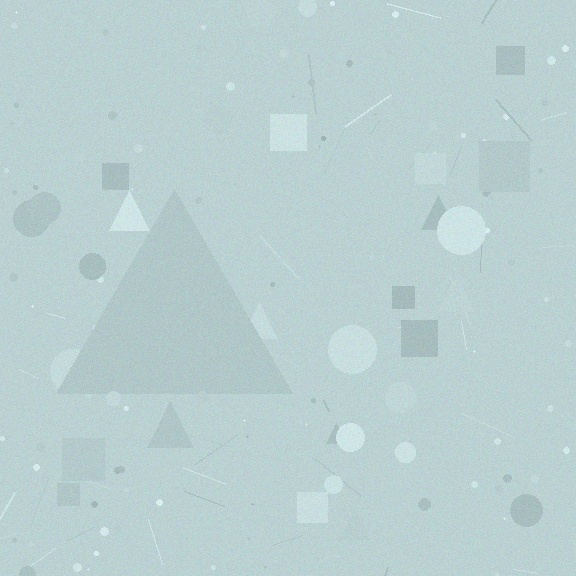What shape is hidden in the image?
A triangle is hidden in the image.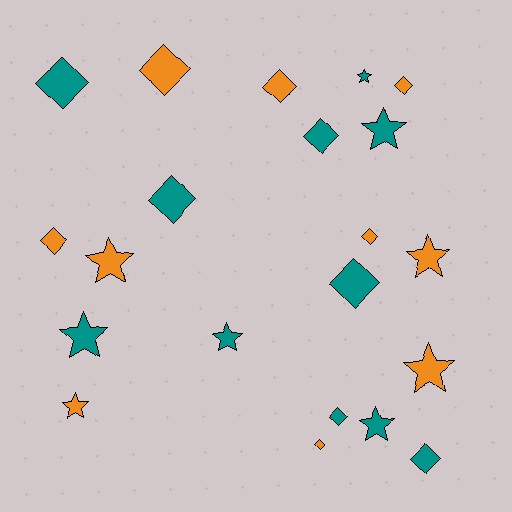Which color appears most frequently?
Teal, with 11 objects.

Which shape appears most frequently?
Diamond, with 12 objects.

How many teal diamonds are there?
There are 6 teal diamonds.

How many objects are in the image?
There are 21 objects.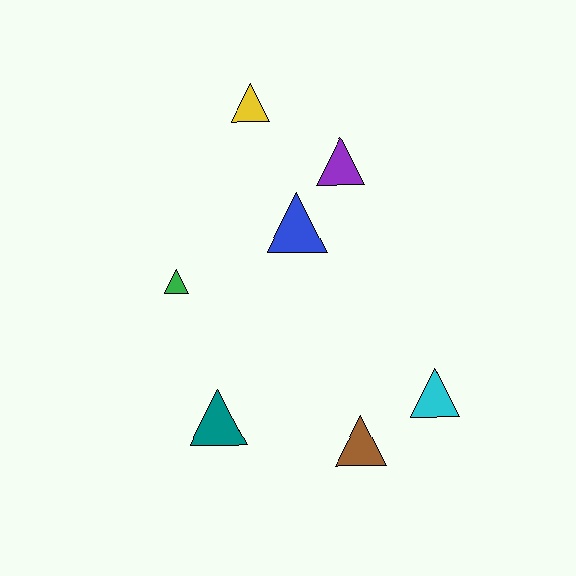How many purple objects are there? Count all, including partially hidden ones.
There is 1 purple object.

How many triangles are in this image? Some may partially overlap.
There are 7 triangles.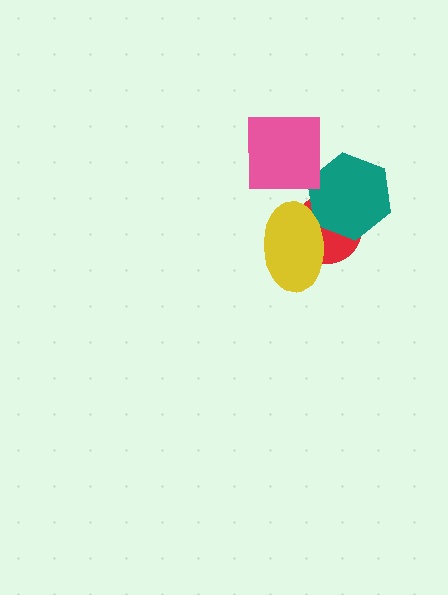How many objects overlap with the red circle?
2 objects overlap with the red circle.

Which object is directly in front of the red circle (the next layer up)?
The teal hexagon is directly in front of the red circle.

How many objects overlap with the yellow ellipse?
2 objects overlap with the yellow ellipse.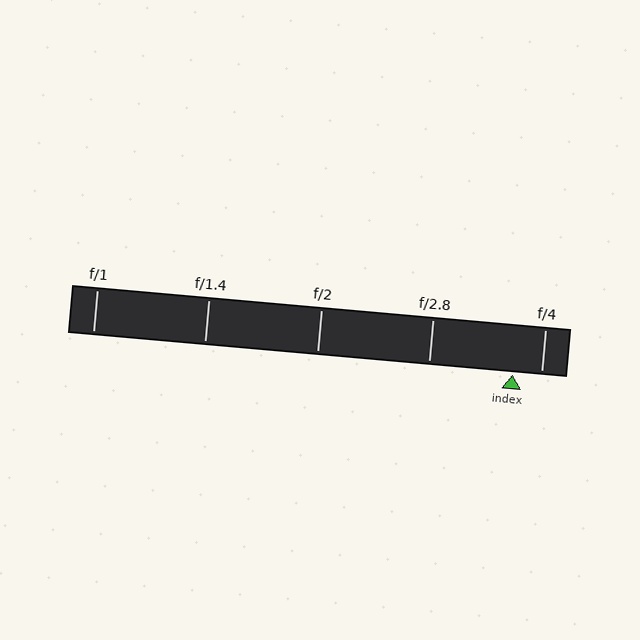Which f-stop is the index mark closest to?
The index mark is closest to f/4.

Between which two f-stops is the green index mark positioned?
The index mark is between f/2.8 and f/4.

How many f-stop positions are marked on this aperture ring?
There are 5 f-stop positions marked.